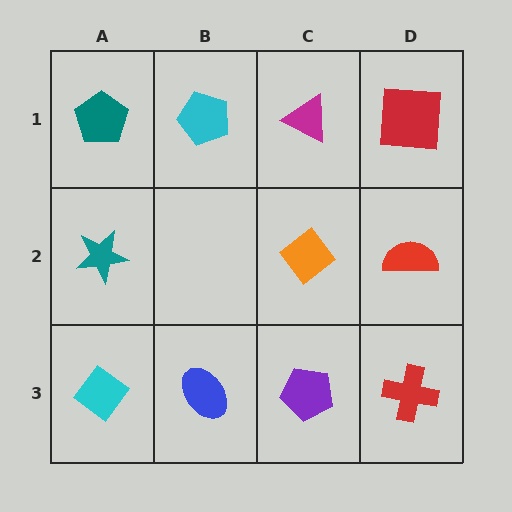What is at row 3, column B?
A blue ellipse.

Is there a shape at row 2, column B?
No, that cell is empty.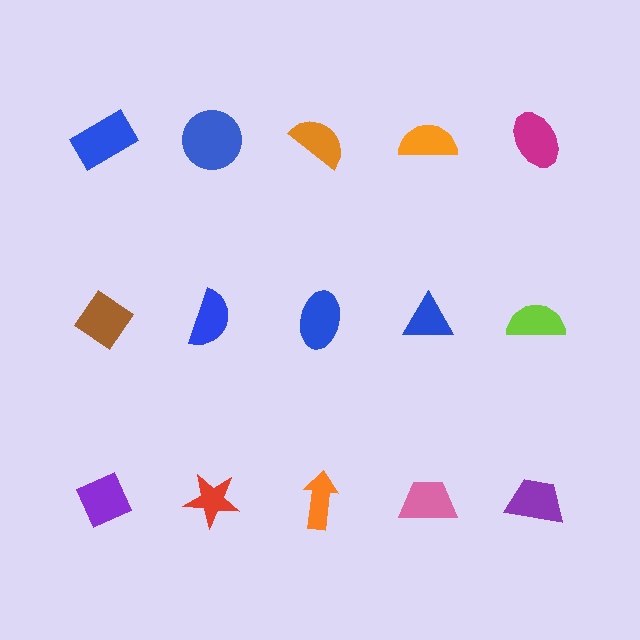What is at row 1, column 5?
A magenta ellipse.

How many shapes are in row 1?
5 shapes.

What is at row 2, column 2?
A blue semicircle.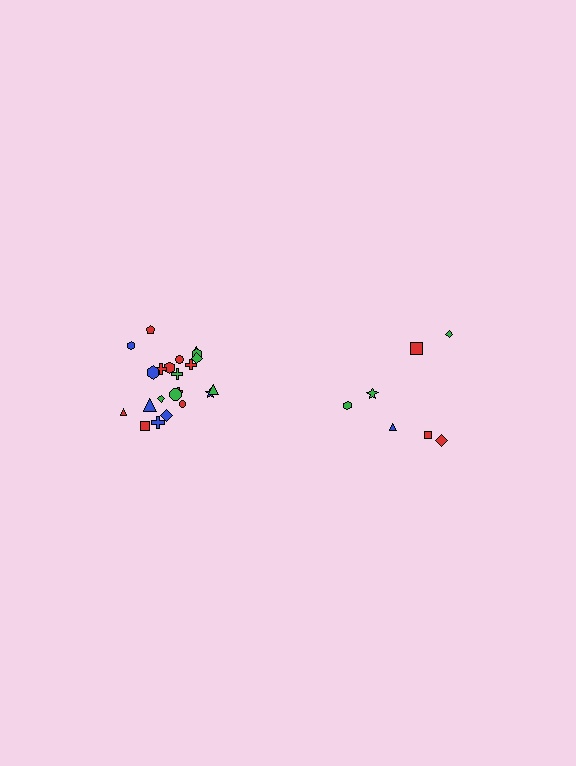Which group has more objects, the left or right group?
The left group.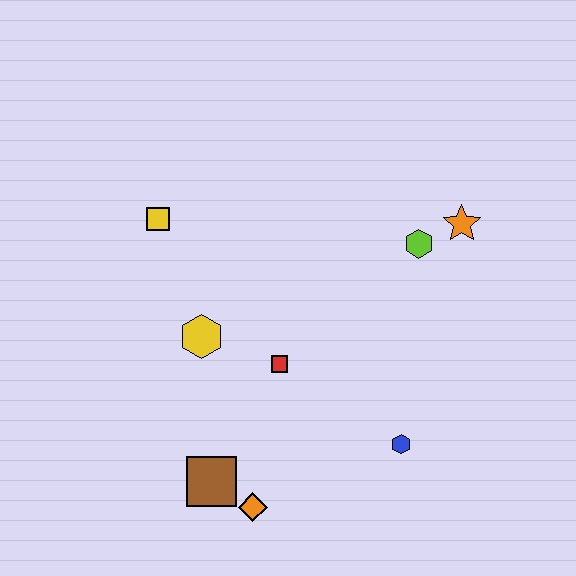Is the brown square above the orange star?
No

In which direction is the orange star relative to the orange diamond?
The orange star is above the orange diamond.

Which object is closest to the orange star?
The lime hexagon is closest to the orange star.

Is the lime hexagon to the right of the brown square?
Yes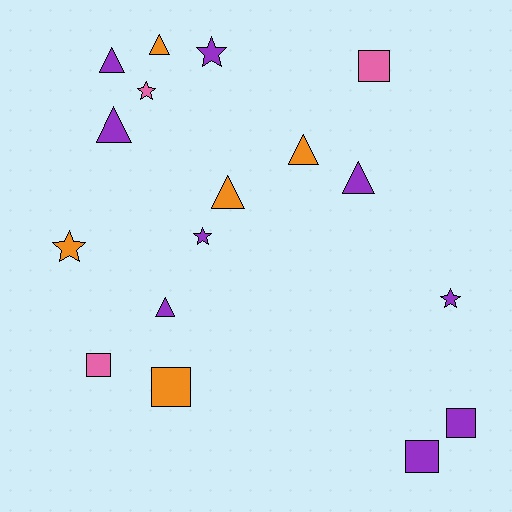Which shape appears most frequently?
Triangle, with 7 objects.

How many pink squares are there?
There are 2 pink squares.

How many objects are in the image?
There are 17 objects.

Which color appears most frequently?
Purple, with 9 objects.